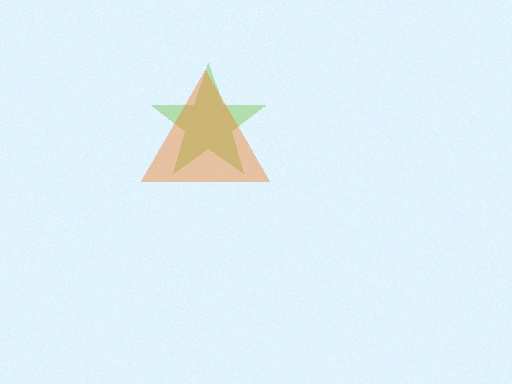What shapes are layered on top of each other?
The layered shapes are: a lime star, an orange triangle.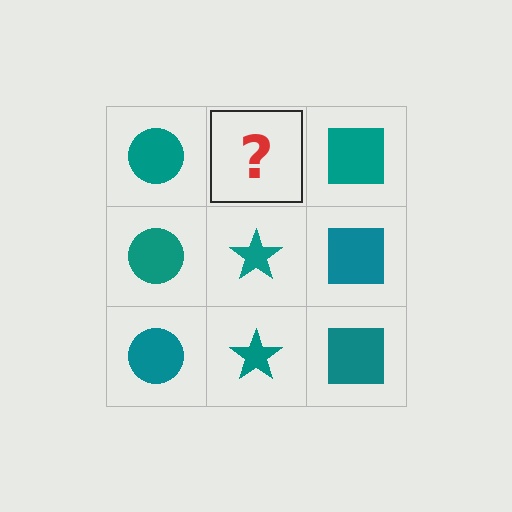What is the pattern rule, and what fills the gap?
The rule is that each column has a consistent shape. The gap should be filled with a teal star.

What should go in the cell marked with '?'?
The missing cell should contain a teal star.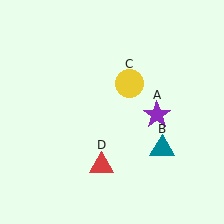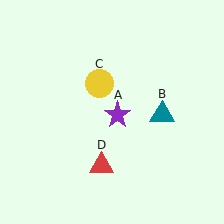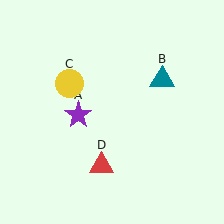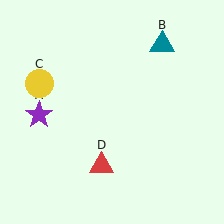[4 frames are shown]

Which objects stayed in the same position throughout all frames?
Red triangle (object D) remained stationary.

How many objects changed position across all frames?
3 objects changed position: purple star (object A), teal triangle (object B), yellow circle (object C).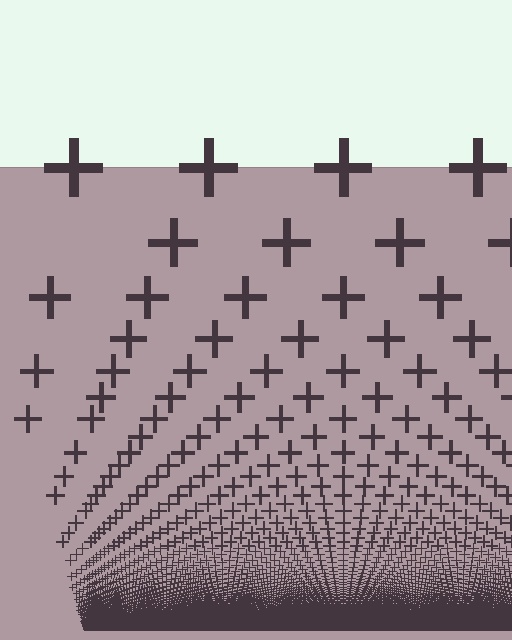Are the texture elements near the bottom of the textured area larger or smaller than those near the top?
Smaller. The gradient is inverted — elements near the bottom are smaller and denser.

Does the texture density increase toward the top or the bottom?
Density increases toward the bottom.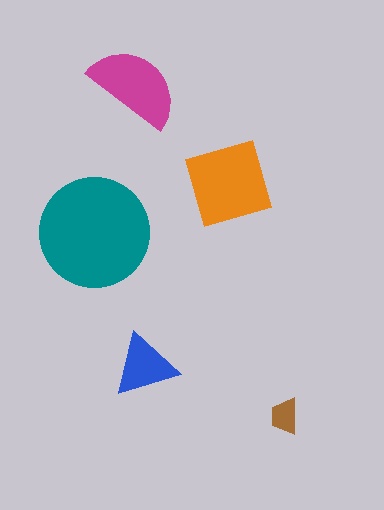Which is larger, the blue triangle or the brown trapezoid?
The blue triangle.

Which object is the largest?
The teal circle.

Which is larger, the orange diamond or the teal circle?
The teal circle.